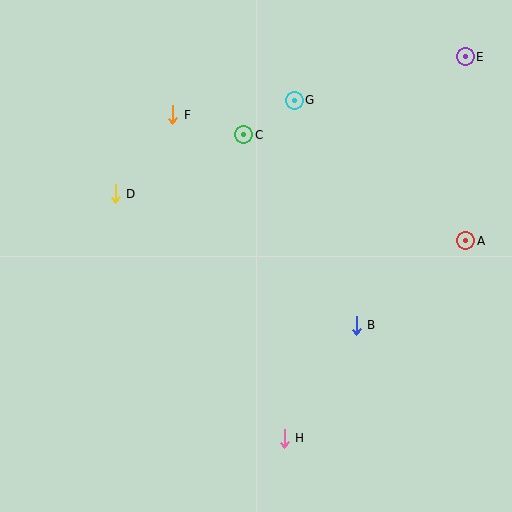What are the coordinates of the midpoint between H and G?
The midpoint between H and G is at (289, 269).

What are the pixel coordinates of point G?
Point G is at (294, 100).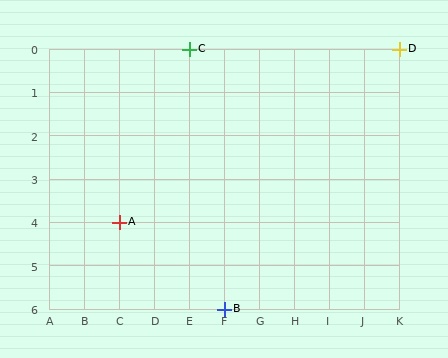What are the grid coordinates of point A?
Point A is at grid coordinates (C, 4).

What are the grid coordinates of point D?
Point D is at grid coordinates (K, 0).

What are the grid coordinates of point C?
Point C is at grid coordinates (E, 0).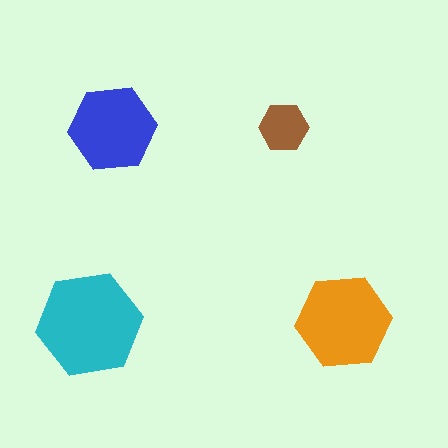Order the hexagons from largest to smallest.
the cyan one, the orange one, the blue one, the brown one.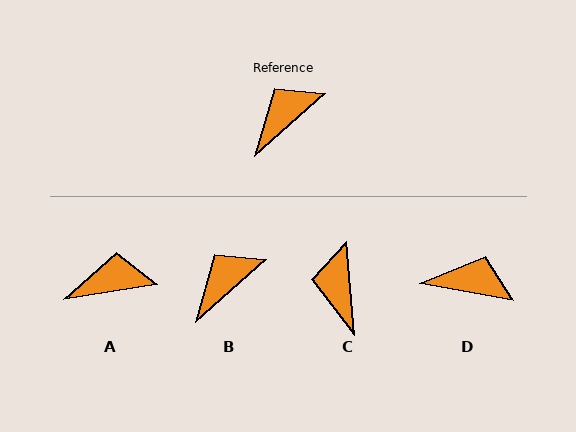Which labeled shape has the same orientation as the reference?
B.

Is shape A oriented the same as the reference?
No, it is off by about 33 degrees.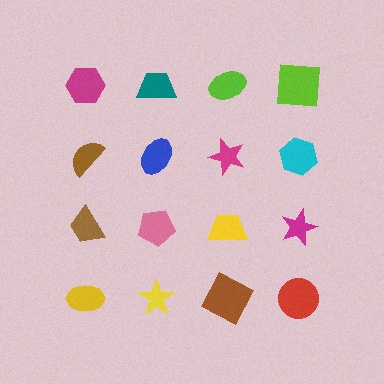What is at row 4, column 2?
A yellow star.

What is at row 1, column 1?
A magenta hexagon.